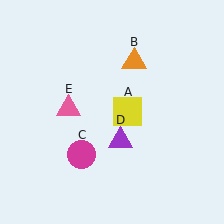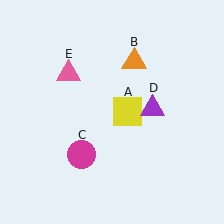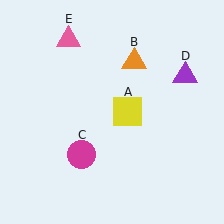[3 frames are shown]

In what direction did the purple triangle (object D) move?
The purple triangle (object D) moved up and to the right.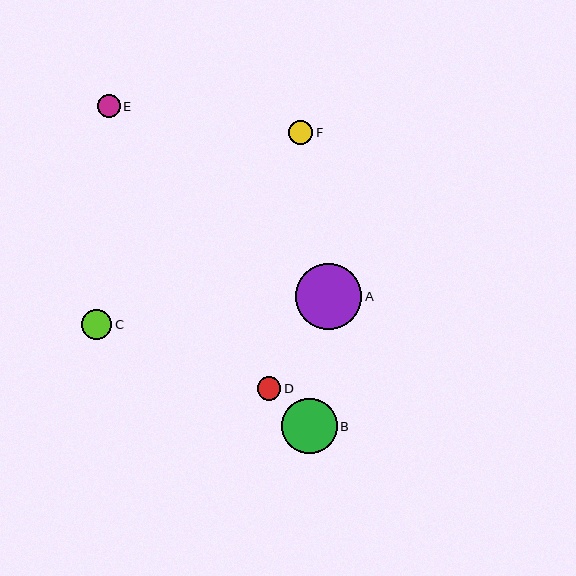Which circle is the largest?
Circle A is the largest with a size of approximately 66 pixels.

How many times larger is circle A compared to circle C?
Circle A is approximately 2.2 times the size of circle C.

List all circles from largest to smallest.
From largest to smallest: A, B, C, F, D, E.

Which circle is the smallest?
Circle E is the smallest with a size of approximately 23 pixels.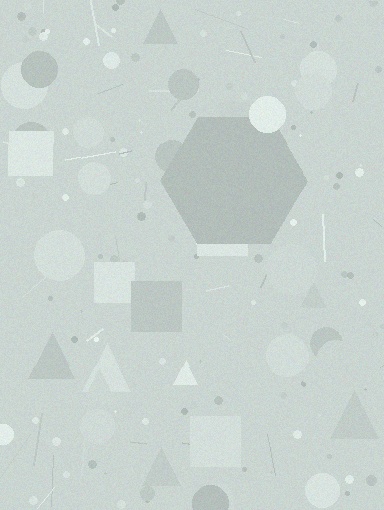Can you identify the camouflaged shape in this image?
The camouflaged shape is a hexagon.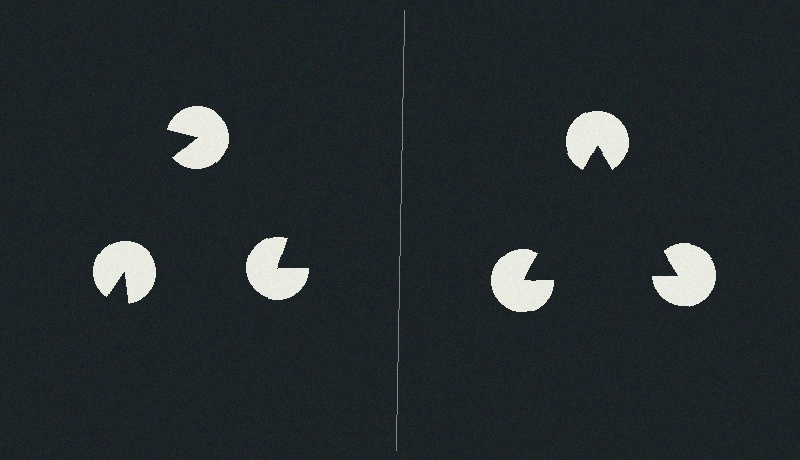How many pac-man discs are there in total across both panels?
6 — 3 on each side.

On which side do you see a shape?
An illusory triangle appears on the right side. On the left side the wedge cuts are rotated, so no coherent shape forms.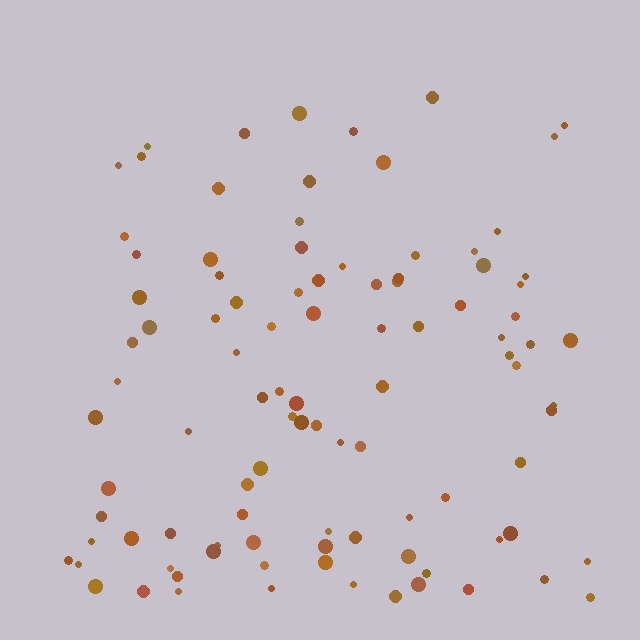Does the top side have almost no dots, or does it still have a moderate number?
Still a moderate number, just noticeably fewer than the bottom.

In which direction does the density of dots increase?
From top to bottom, with the bottom side densest.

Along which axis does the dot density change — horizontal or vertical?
Vertical.